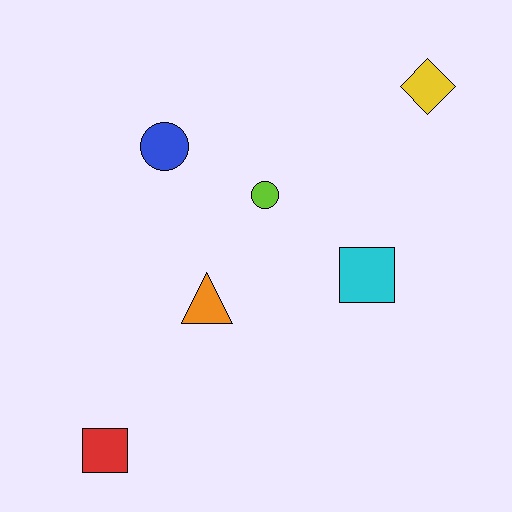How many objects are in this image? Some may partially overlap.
There are 6 objects.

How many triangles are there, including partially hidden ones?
There is 1 triangle.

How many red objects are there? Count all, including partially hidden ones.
There is 1 red object.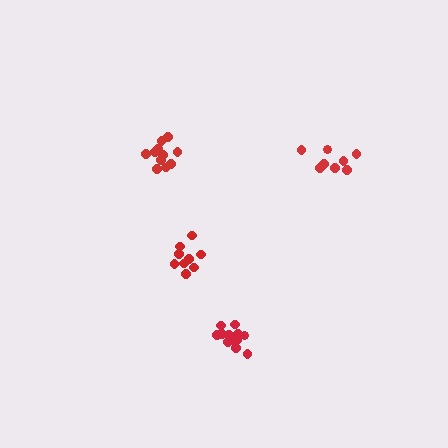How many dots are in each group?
Group 1: 12 dots, Group 2: 8 dots, Group 3: 11 dots, Group 4: 9 dots (40 total).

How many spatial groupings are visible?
There are 4 spatial groupings.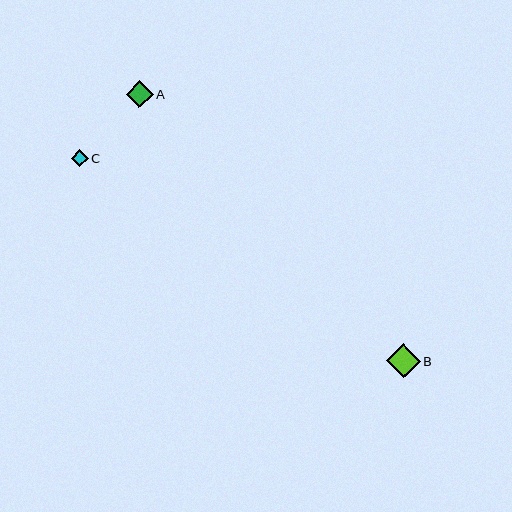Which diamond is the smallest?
Diamond C is the smallest with a size of approximately 17 pixels.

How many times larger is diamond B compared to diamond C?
Diamond B is approximately 2.0 times the size of diamond C.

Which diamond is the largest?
Diamond B is the largest with a size of approximately 34 pixels.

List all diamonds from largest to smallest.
From largest to smallest: B, A, C.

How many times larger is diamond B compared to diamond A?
Diamond B is approximately 1.3 times the size of diamond A.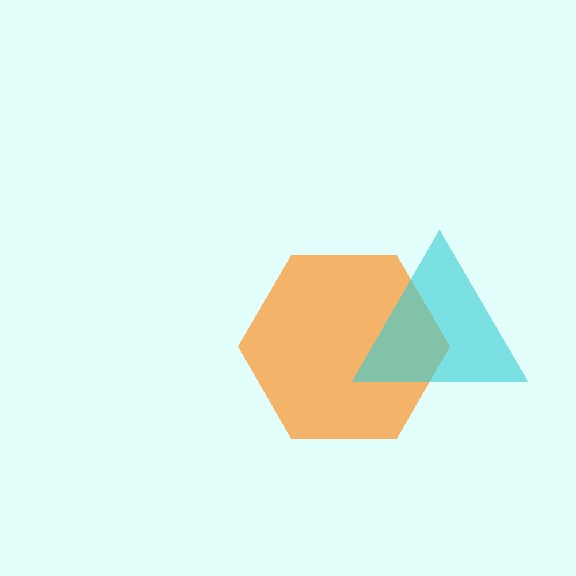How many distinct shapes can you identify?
There are 2 distinct shapes: an orange hexagon, a cyan triangle.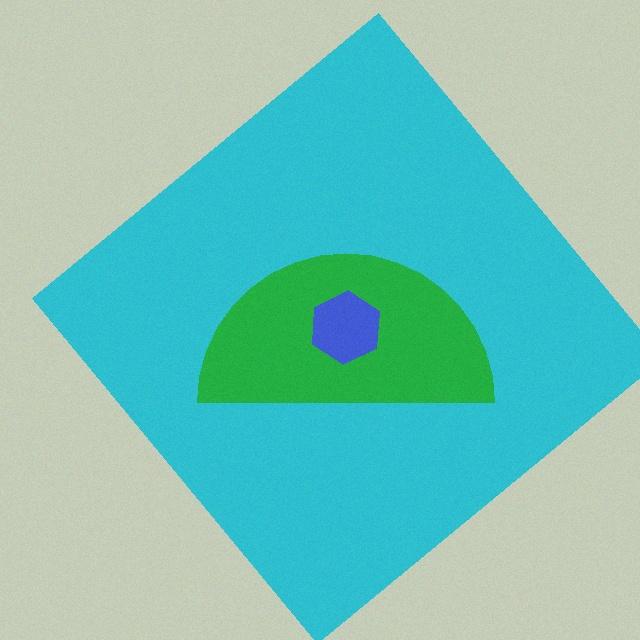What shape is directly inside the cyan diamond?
The green semicircle.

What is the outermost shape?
The cyan diamond.